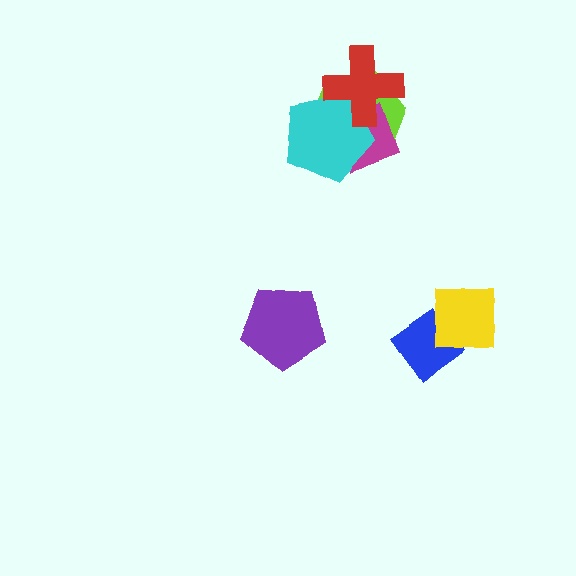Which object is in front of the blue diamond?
The yellow square is in front of the blue diamond.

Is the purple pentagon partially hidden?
No, no other shape covers it.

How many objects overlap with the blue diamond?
1 object overlaps with the blue diamond.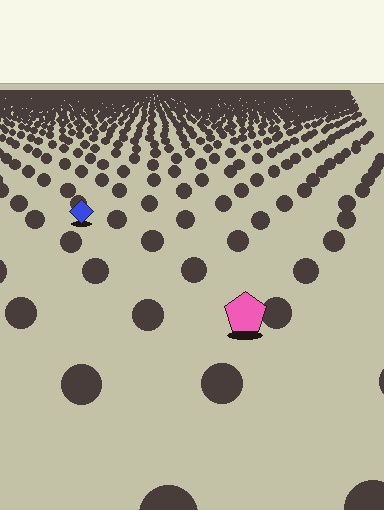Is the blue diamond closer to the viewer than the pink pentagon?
No. The pink pentagon is closer — you can tell from the texture gradient: the ground texture is coarser near it.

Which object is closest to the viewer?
The pink pentagon is closest. The texture marks near it are larger and more spread out.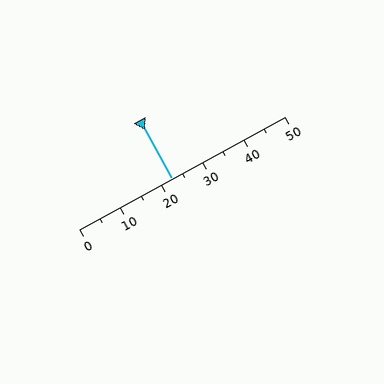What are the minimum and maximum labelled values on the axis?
The axis runs from 0 to 50.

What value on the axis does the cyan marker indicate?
The marker indicates approximately 22.5.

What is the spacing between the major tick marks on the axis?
The major ticks are spaced 10 apart.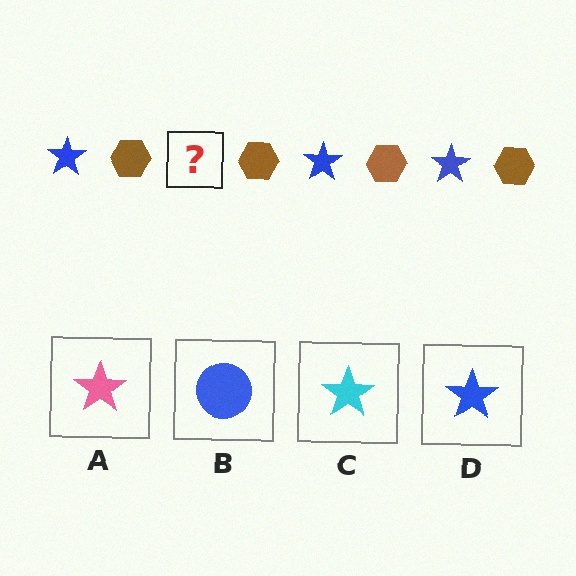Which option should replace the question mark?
Option D.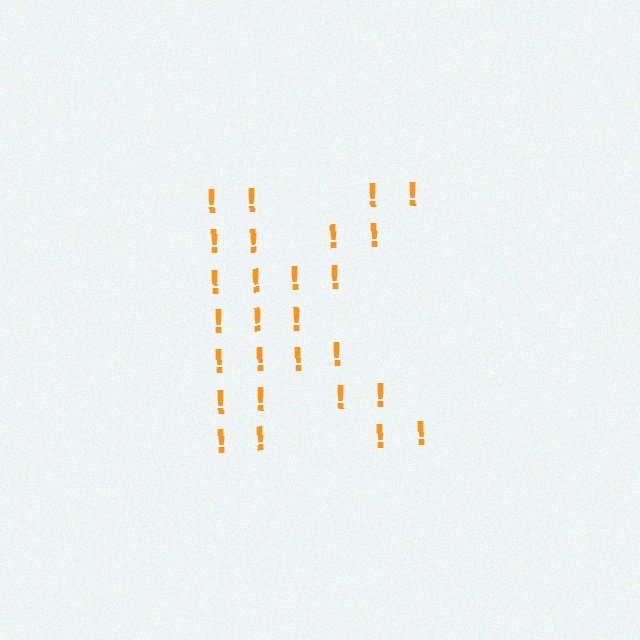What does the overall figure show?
The overall figure shows the letter K.